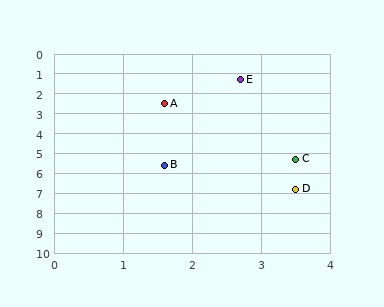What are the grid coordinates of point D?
Point D is at approximately (3.5, 6.8).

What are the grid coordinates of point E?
Point E is at approximately (2.7, 1.3).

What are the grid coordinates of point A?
Point A is at approximately (1.6, 2.5).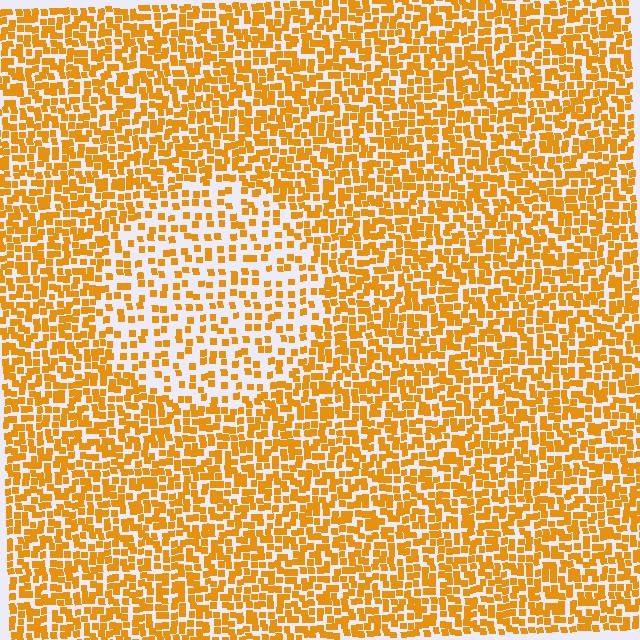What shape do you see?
I see a circle.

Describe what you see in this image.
The image contains small orange elements arranged at two different densities. A circle-shaped region is visible where the elements are less densely packed than the surrounding area.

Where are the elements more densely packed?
The elements are more densely packed outside the circle boundary.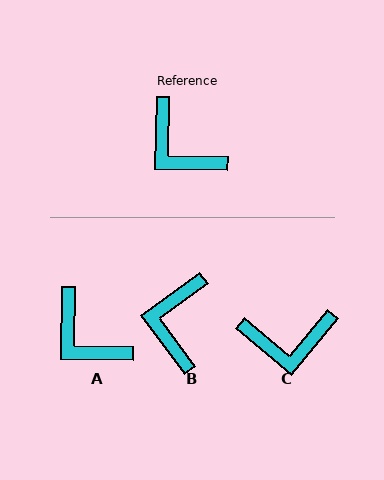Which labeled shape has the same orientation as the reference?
A.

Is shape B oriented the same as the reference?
No, it is off by about 53 degrees.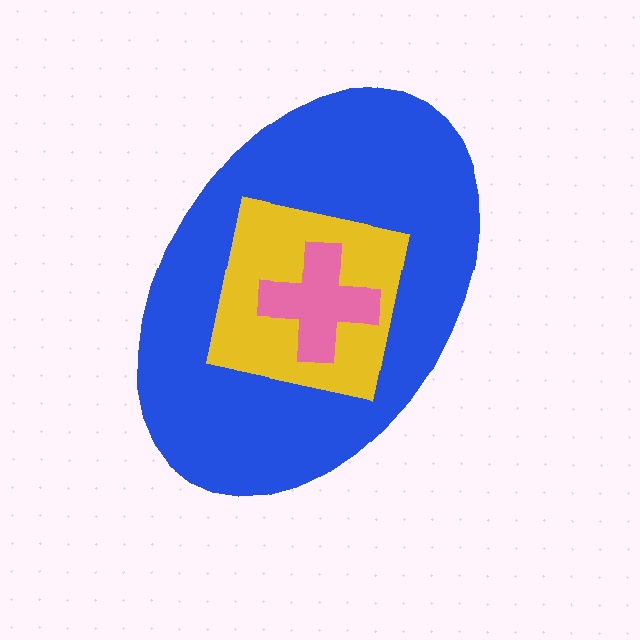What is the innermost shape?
The pink cross.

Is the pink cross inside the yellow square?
Yes.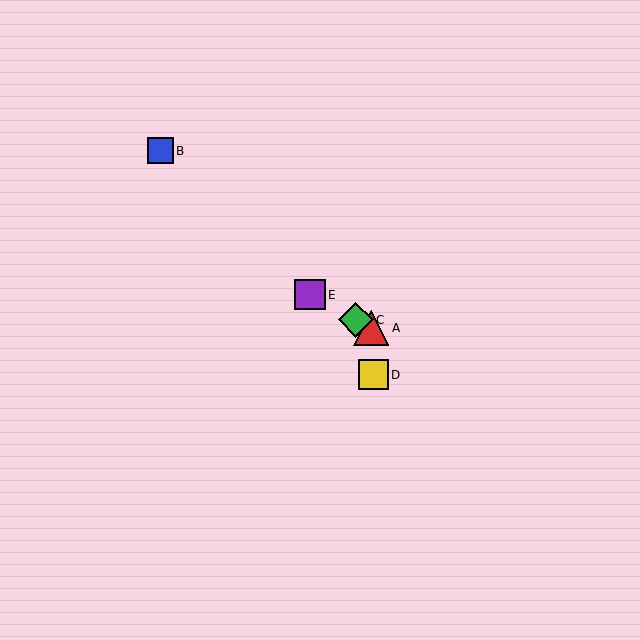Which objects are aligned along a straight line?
Objects A, C, E are aligned along a straight line.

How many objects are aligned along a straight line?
3 objects (A, C, E) are aligned along a straight line.